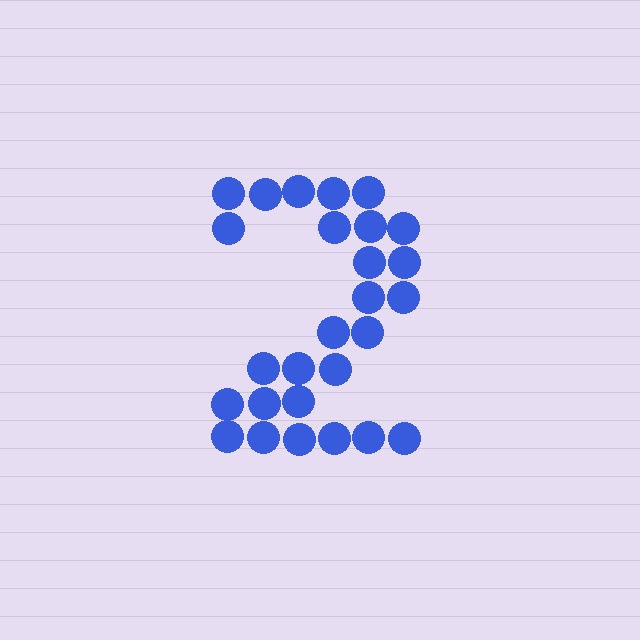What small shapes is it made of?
It is made of small circles.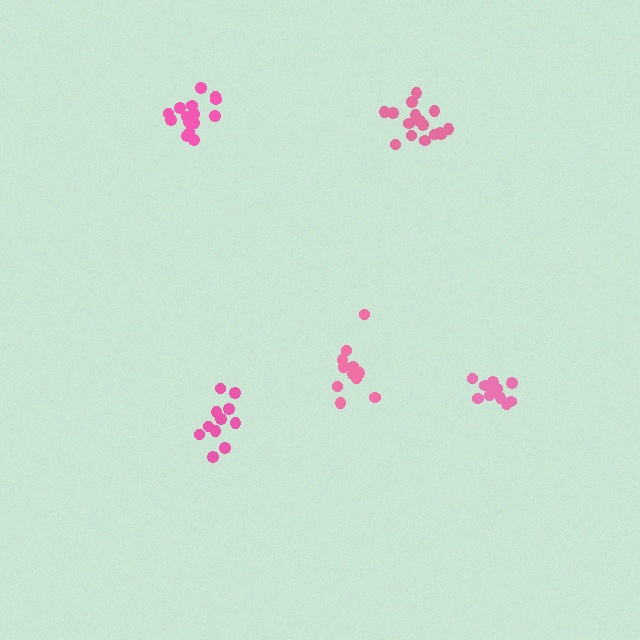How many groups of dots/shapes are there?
There are 5 groups.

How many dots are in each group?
Group 1: 11 dots, Group 2: 11 dots, Group 3: 15 dots, Group 4: 11 dots, Group 5: 16 dots (64 total).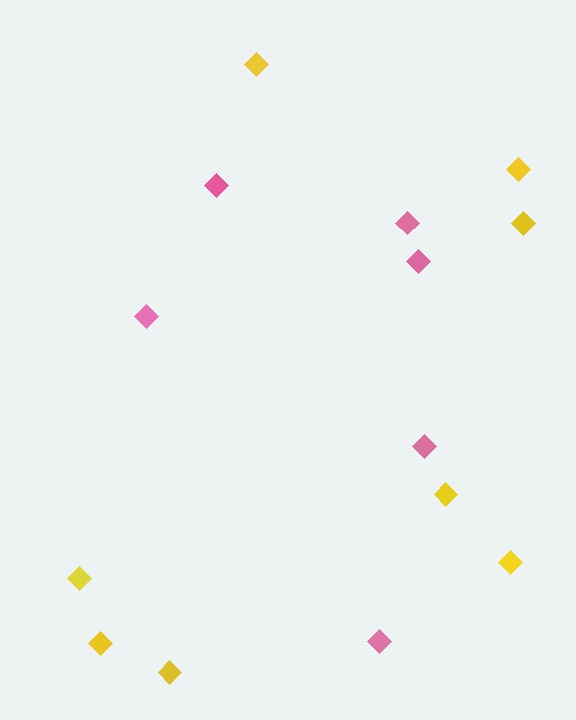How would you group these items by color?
There are 2 groups: one group of pink diamonds (6) and one group of yellow diamonds (8).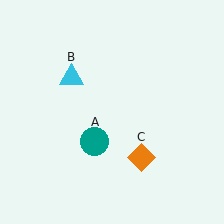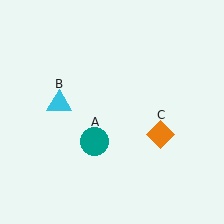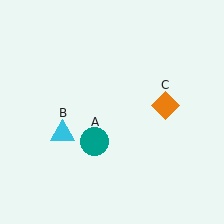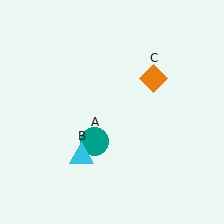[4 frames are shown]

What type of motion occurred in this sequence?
The cyan triangle (object B), orange diamond (object C) rotated counterclockwise around the center of the scene.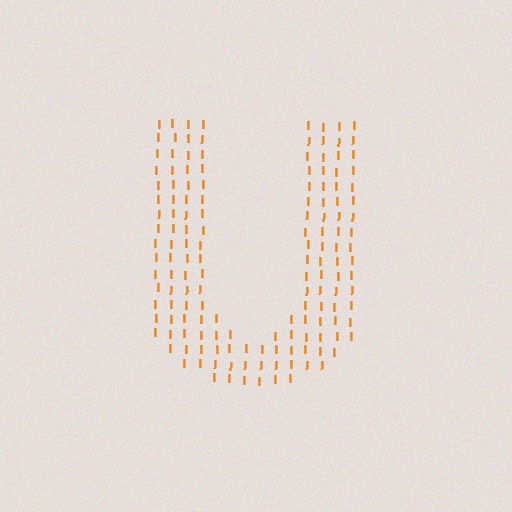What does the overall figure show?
The overall figure shows the letter U.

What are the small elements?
The small elements are letter I's.